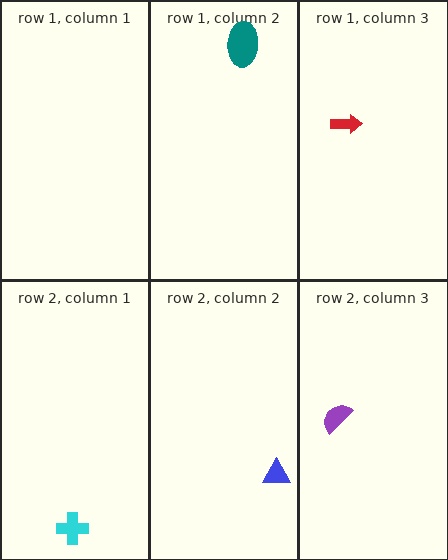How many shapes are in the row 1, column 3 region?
1.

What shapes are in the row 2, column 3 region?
The purple semicircle.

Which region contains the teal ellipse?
The row 1, column 2 region.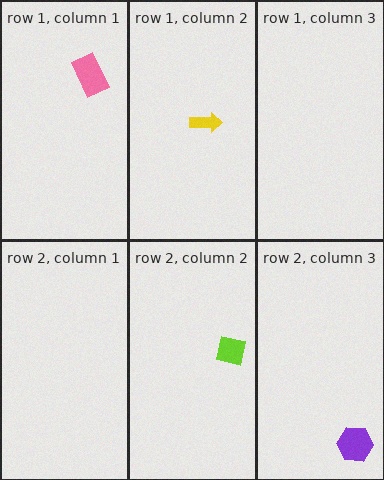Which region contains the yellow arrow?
The row 1, column 2 region.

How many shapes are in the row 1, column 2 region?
1.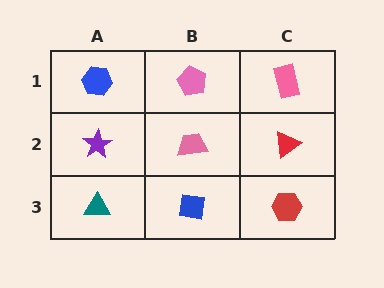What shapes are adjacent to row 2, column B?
A pink pentagon (row 1, column B), a blue square (row 3, column B), a purple star (row 2, column A), a red triangle (row 2, column C).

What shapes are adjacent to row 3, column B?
A pink trapezoid (row 2, column B), a teal triangle (row 3, column A), a red hexagon (row 3, column C).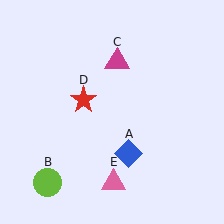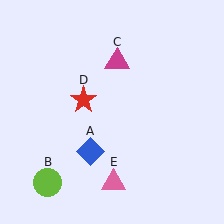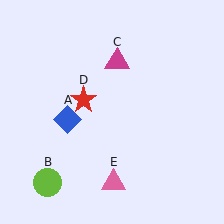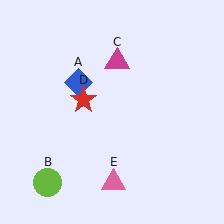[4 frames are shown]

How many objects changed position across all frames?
1 object changed position: blue diamond (object A).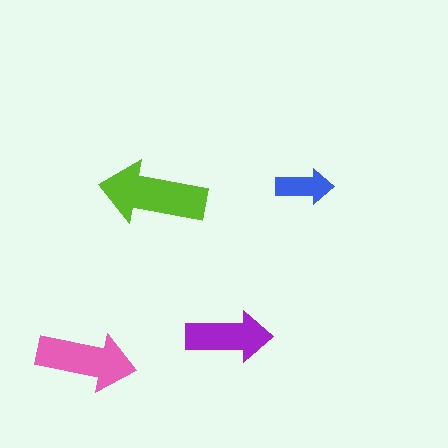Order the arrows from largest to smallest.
the lime one, the pink one, the purple one, the blue one.